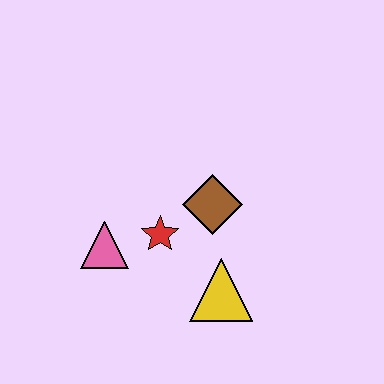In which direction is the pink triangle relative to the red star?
The pink triangle is to the left of the red star.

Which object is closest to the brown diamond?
The red star is closest to the brown diamond.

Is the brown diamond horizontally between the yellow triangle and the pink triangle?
Yes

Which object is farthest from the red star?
The yellow triangle is farthest from the red star.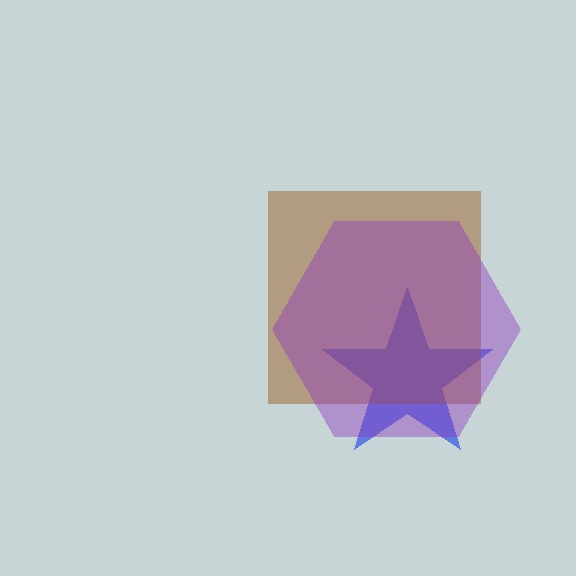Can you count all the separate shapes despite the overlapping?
Yes, there are 3 separate shapes.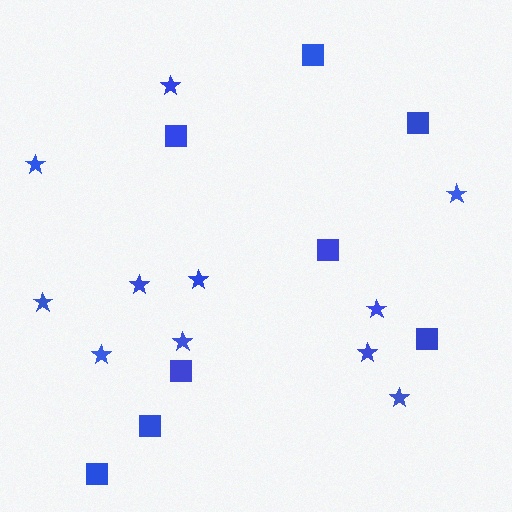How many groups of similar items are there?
There are 2 groups: one group of squares (8) and one group of stars (11).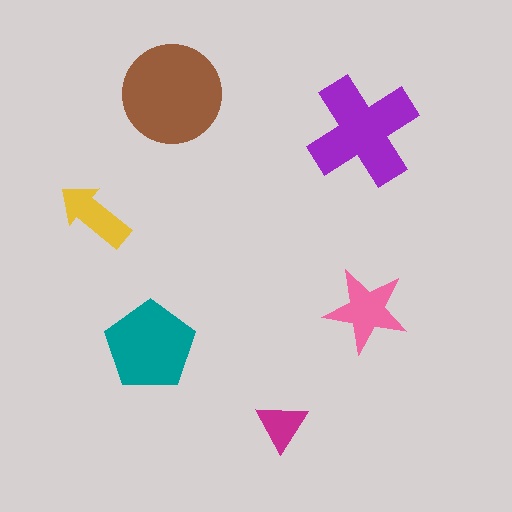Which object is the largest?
The brown circle.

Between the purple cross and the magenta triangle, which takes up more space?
The purple cross.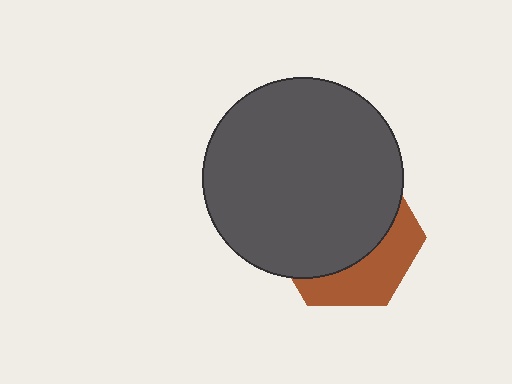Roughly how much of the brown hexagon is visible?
A small part of it is visible (roughly 34%).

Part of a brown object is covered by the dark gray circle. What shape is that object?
It is a hexagon.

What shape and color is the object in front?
The object in front is a dark gray circle.